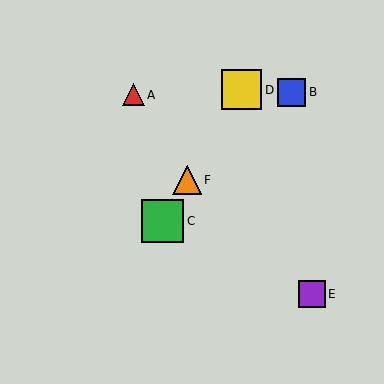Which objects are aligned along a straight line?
Objects C, D, F are aligned along a straight line.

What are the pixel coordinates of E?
Object E is at (312, 294).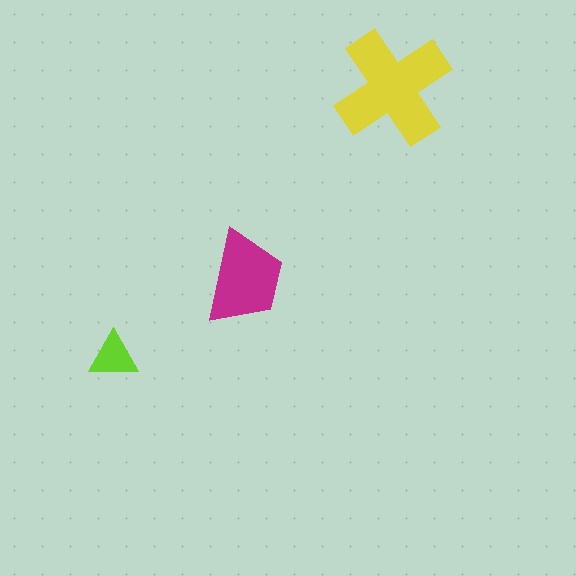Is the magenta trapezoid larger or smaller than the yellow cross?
Smaller.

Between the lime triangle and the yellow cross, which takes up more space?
The yellow cross.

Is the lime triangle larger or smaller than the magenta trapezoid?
Smaller.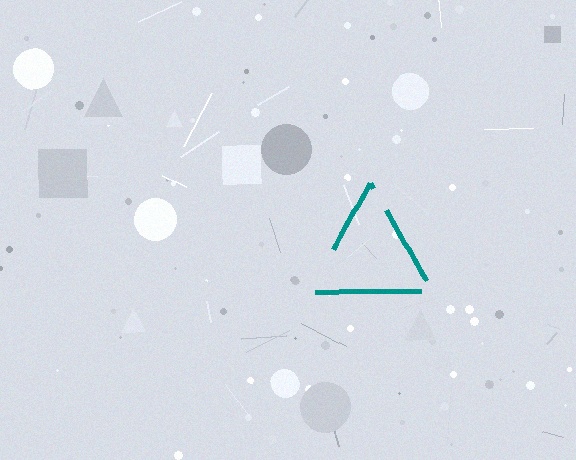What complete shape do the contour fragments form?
The contour fragments form a triangle.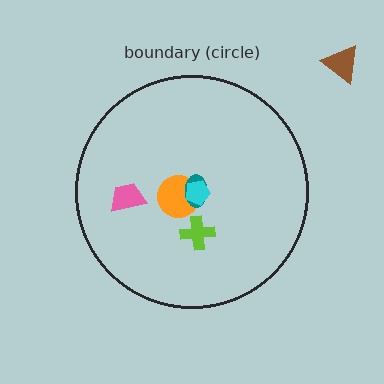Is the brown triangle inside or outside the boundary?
Outside.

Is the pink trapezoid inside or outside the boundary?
Inside.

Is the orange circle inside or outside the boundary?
Inside.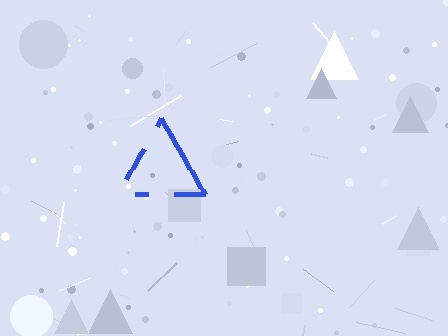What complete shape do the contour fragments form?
The contour fragments form a triangle.